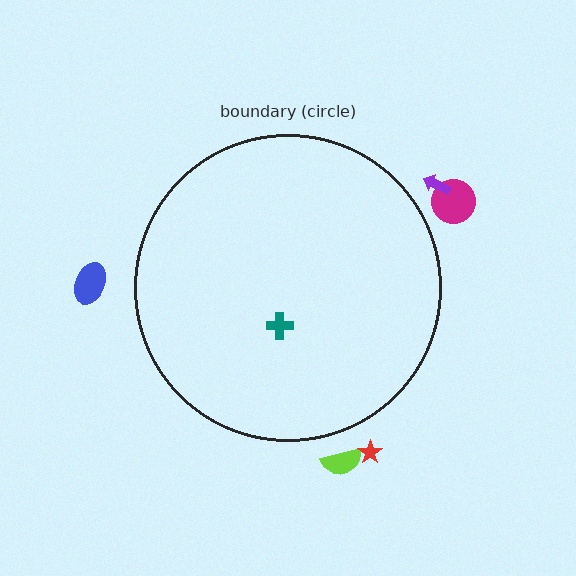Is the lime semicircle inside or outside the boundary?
Outside.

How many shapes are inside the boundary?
1 inside, 5 outside.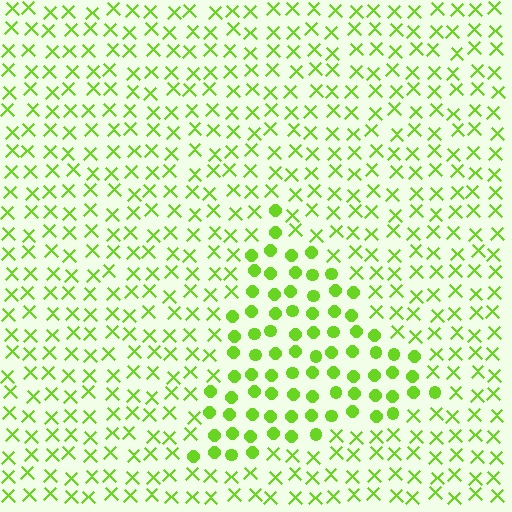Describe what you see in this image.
The image is filled with small lime elements arranged in a uniform grid. A triangle-shaped region contains circles, while the surrounding area contains X marks. The boundary is defined purely by the change in element shape.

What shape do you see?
I see a triangle.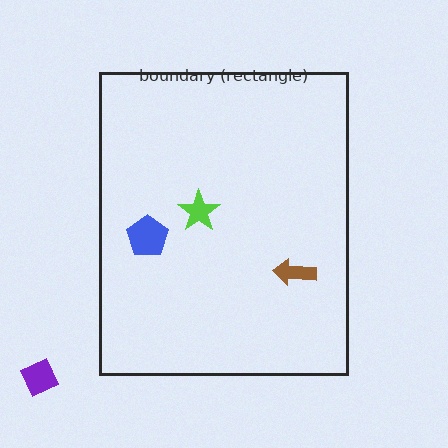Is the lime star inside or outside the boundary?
Inside.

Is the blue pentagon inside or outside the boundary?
Inside.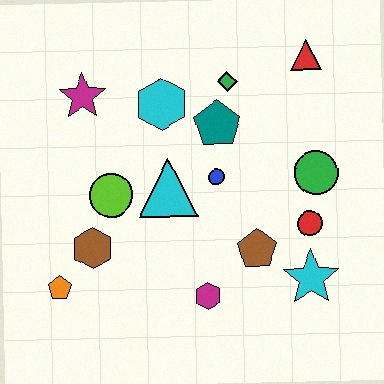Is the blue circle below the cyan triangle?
No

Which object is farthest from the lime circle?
The red triangle is farthest from the lime circle.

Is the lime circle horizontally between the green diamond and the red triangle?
No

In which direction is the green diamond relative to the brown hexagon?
The green diamond is above the brown hexagon.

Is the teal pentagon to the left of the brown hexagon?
No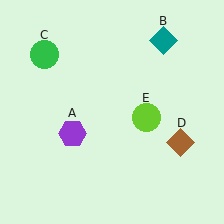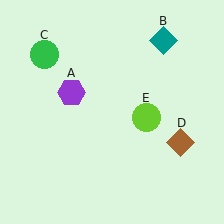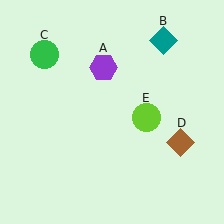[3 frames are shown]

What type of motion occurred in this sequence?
The purple hexagon (object A) rotated clockwise around the center of the scene.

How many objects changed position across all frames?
1 object changed position: purple hexagon (object A).